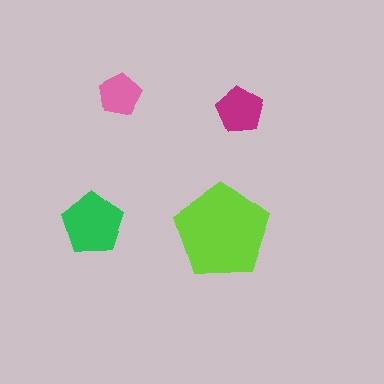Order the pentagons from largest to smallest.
the lime one, the green one, the magenta one, the pink one.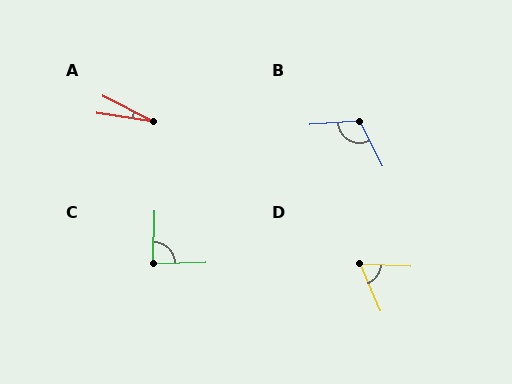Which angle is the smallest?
A, at approximately 19 degrees.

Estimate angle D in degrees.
Approximately 64 degrees.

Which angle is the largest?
B, at approximately 113 degrees.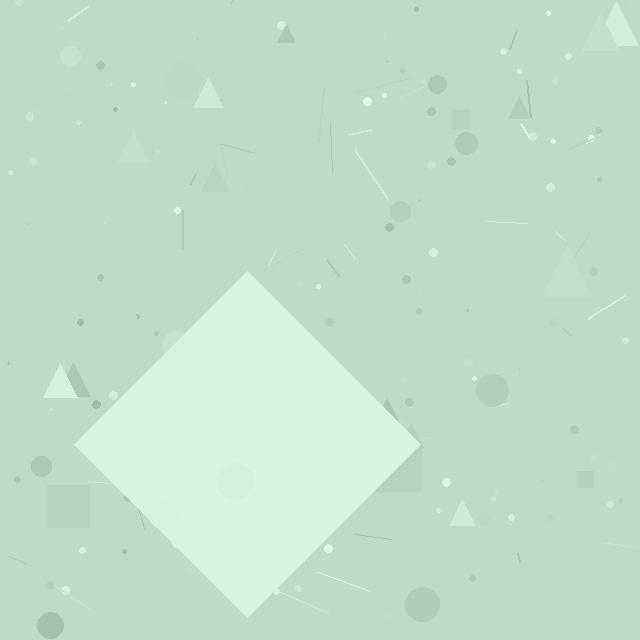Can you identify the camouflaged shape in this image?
The camouflaged shape is a diamond.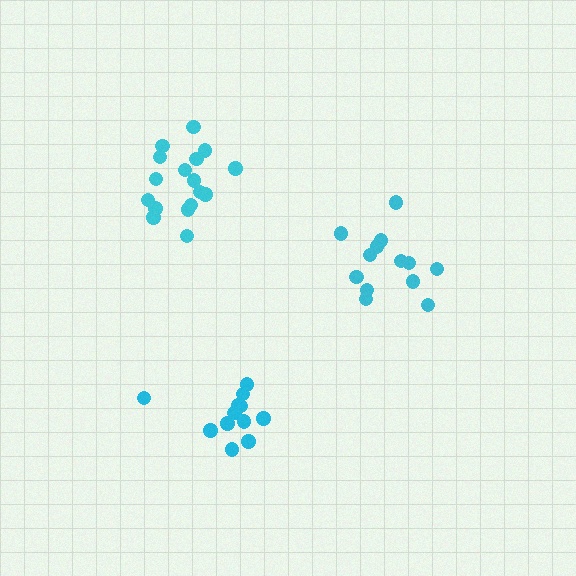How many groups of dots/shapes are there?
There are 3 groups.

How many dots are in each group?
Group 1: 13 dots, Group 2: 17 dots, Group 3: 12 dots (42 total).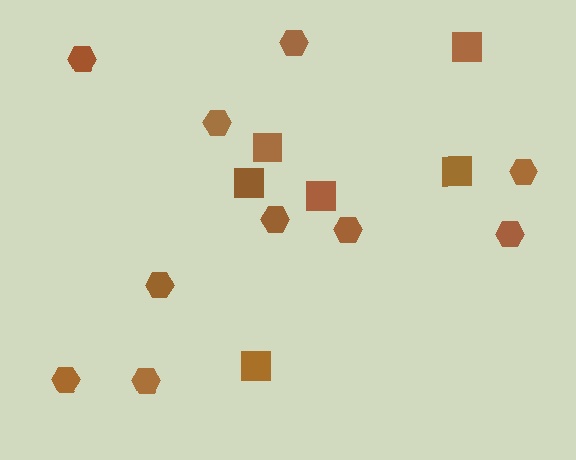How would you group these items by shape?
There are 2 groups: one group of squares (6) and one group of hexagons (10).